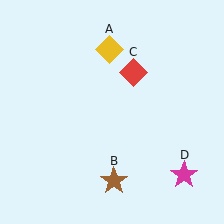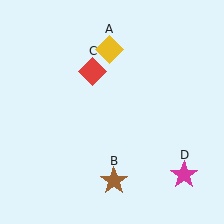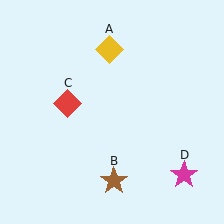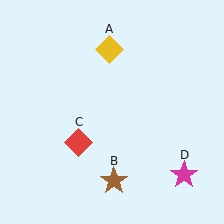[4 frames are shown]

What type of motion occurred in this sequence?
The red diamond (object C) rotated counterclockwise around the center of the scene.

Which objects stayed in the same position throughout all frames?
Yellow diamond (object A) and brown star (object B) and magenta star (object D) remained stationary.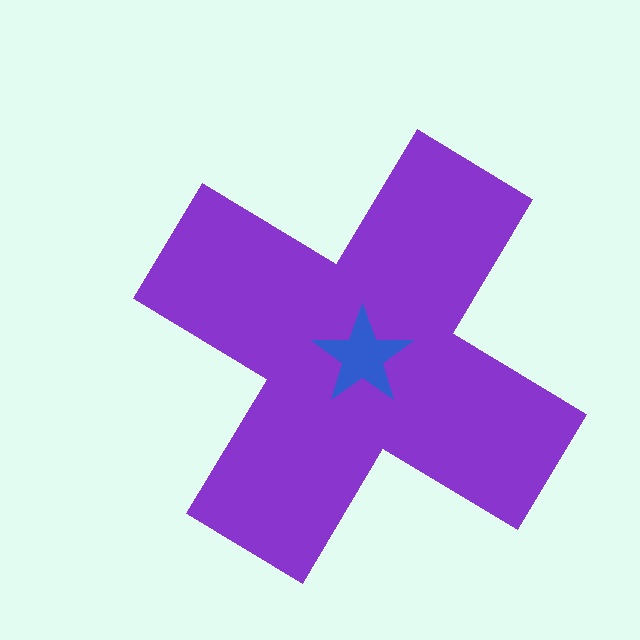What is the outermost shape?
The purple cross.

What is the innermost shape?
The blue star.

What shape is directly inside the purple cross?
The blue star.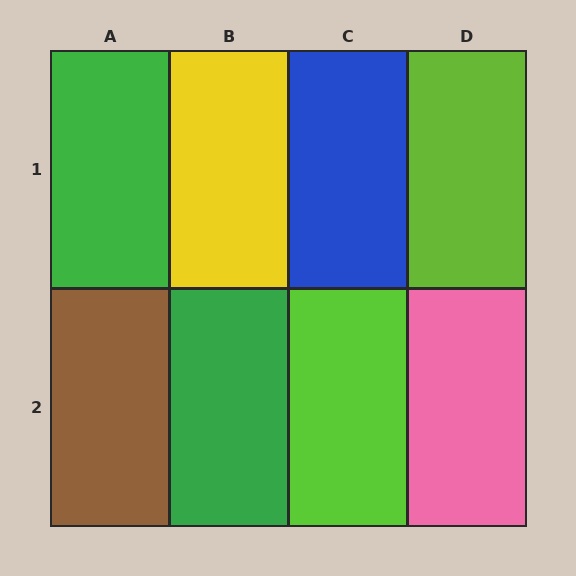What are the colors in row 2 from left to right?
Brown, green, lime, pink.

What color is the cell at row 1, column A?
Green.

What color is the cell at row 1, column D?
Lime.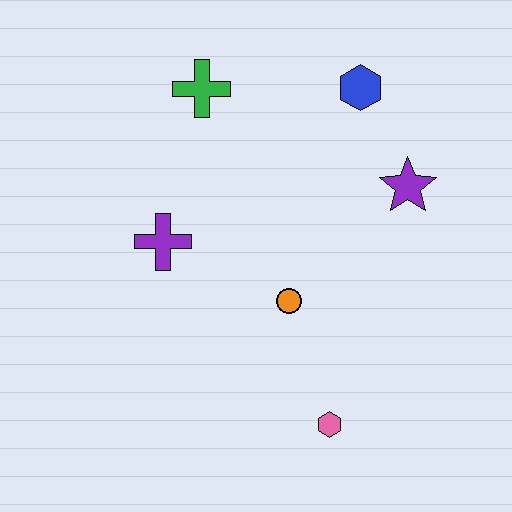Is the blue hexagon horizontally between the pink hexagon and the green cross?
No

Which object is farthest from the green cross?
The pink hexagon is farthest from the green cross.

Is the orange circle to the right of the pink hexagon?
No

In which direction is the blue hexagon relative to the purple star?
The blue hexagon is above the purple star.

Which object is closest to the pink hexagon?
The orange circle is closest to the pink hexagon.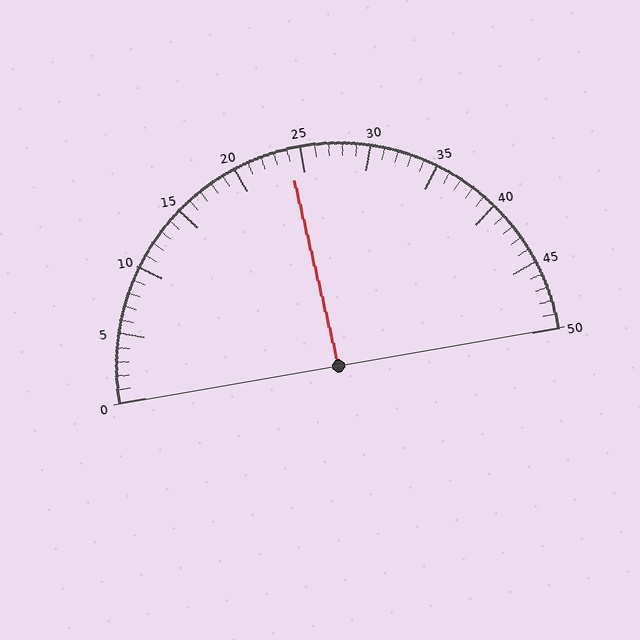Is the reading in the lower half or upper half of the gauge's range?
The reading is in the lower half of the range (0 to 50).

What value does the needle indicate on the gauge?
The needle indicates approximately 24.